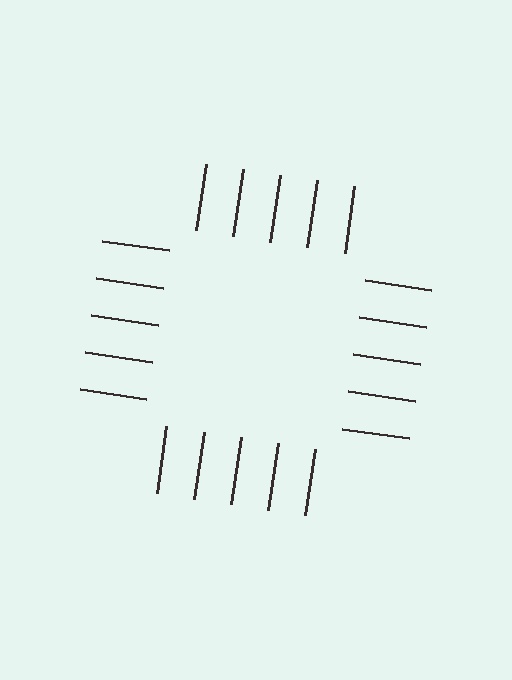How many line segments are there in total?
20 — 5 along each of the 4 edges.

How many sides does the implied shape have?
4 sides — the line-ends trace a square.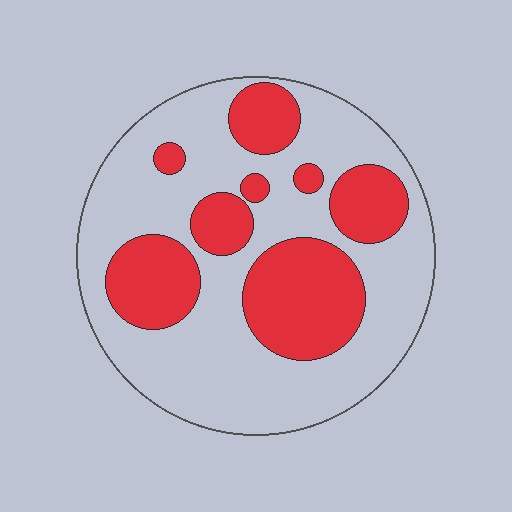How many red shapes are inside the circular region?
8.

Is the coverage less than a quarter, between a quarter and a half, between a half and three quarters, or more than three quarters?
Between a quarter and a half.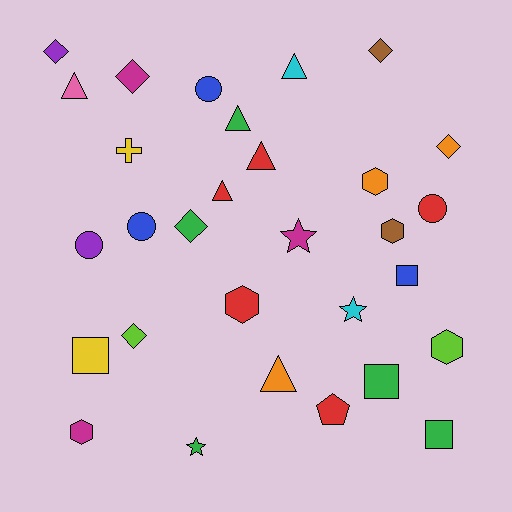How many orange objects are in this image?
There are 3 orange objects.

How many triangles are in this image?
There are 6 triangles.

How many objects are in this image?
There are 30 objects.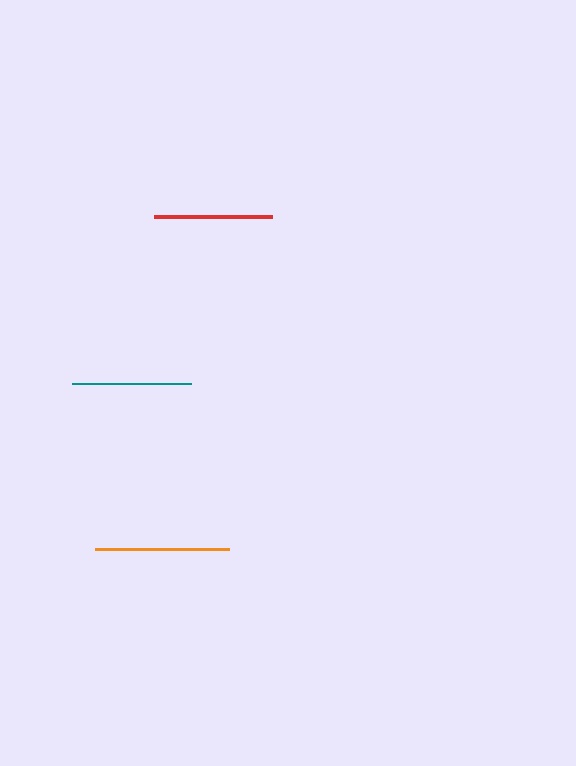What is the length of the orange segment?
The orange segment is approximately 134 pixels long.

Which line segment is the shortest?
The red line is the shortest at approximately 117 pixels.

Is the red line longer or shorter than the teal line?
The teal line is longer than the red line.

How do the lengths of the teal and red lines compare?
The teal and red lines are approximately the same length.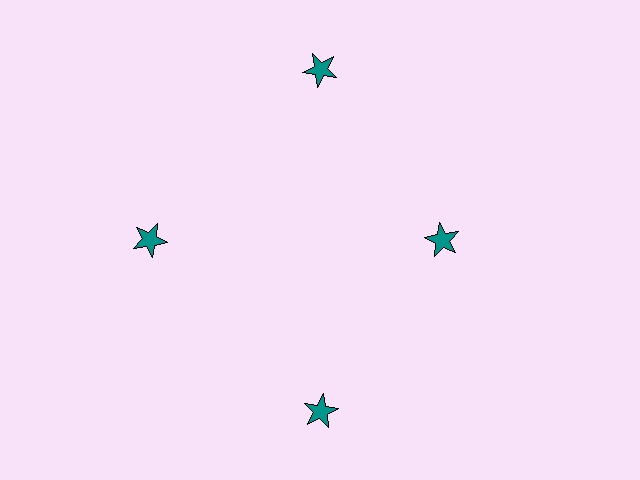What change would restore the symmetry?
The symmetry would be restored by moving it outward, back onto the ring so that all 4 stars sit at equal angles and equal distance from the center.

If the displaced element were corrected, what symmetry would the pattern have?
It would have 4-fold rotational symmetry — the pattern would map onto itself every 90 degrees.